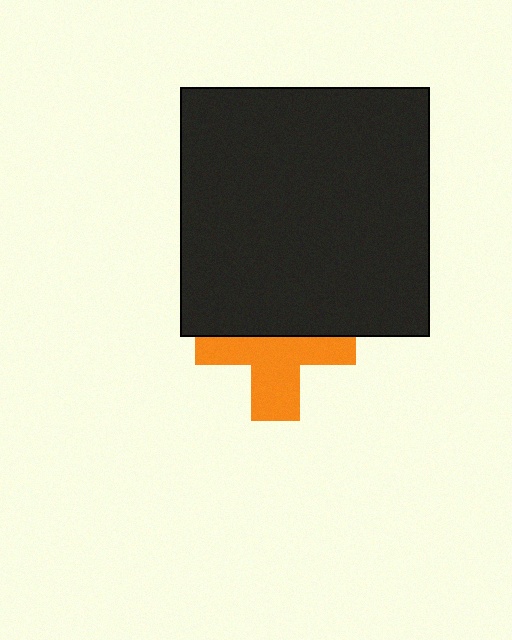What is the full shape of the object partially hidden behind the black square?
The partially hidden object is an orange cross.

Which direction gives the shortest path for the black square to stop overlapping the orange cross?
Moving up gives the shortest separation.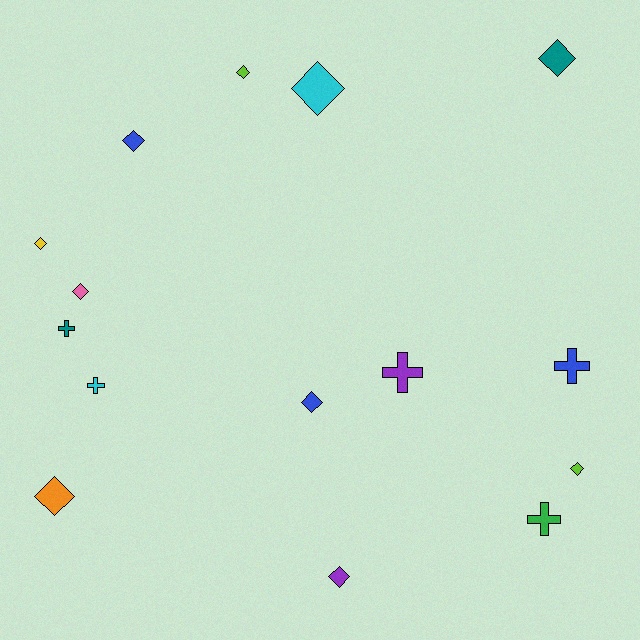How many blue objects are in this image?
There are 3 blue objects.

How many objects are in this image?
There are 15 objects.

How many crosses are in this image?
There are 5 crosses.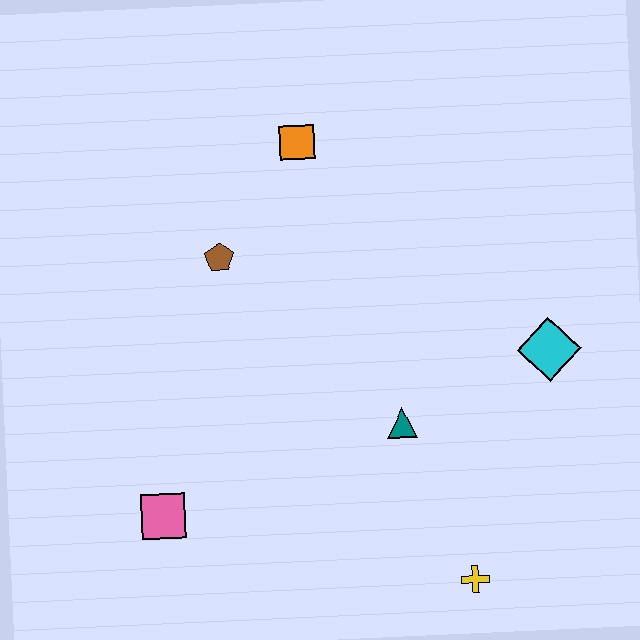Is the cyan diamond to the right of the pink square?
Yes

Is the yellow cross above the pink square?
No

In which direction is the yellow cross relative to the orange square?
The yellow cross is below the orange square.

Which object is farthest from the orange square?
The yellow cross is farthest from the orange square.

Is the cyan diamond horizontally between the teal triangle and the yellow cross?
No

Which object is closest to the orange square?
The brown pentagon is closest to the orange square.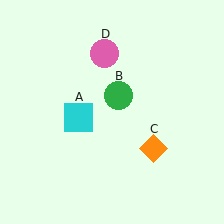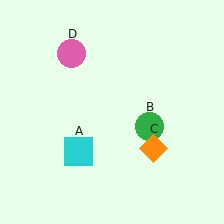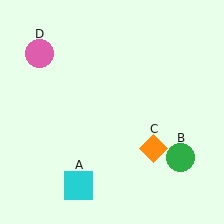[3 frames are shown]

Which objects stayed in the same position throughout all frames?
Orange diamond (object C) remained stationary.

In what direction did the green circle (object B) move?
The green circle (object B) moved down and to the right.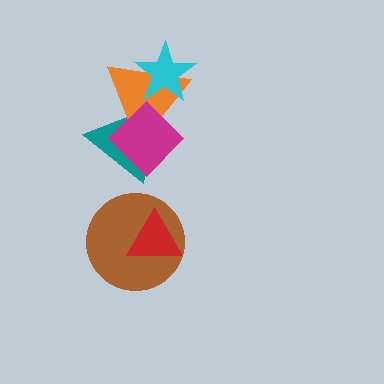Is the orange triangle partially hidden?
Yes, it is partially covered by another shape.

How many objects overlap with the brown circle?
1 object overlaps with the brown circle.